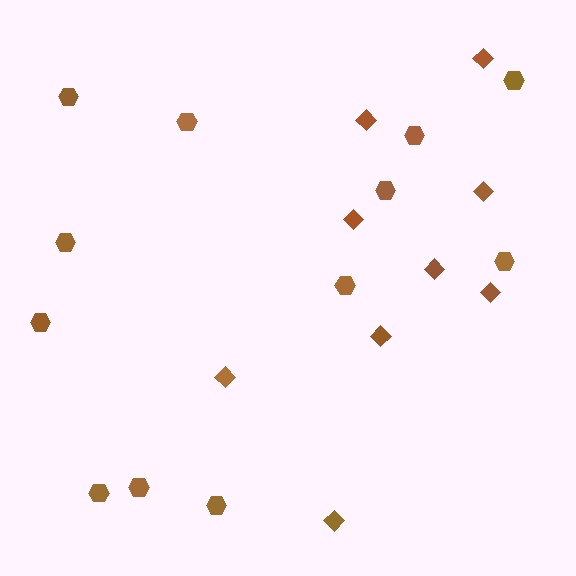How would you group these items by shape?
There are 2 groups: one group of hexagons (12) and one group of diamonds (9).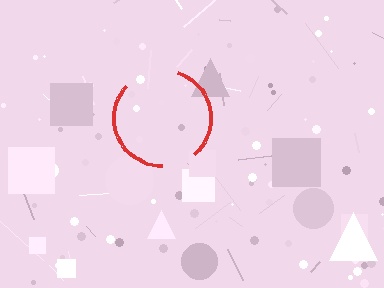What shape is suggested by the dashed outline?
The dashed outline suggests a circle.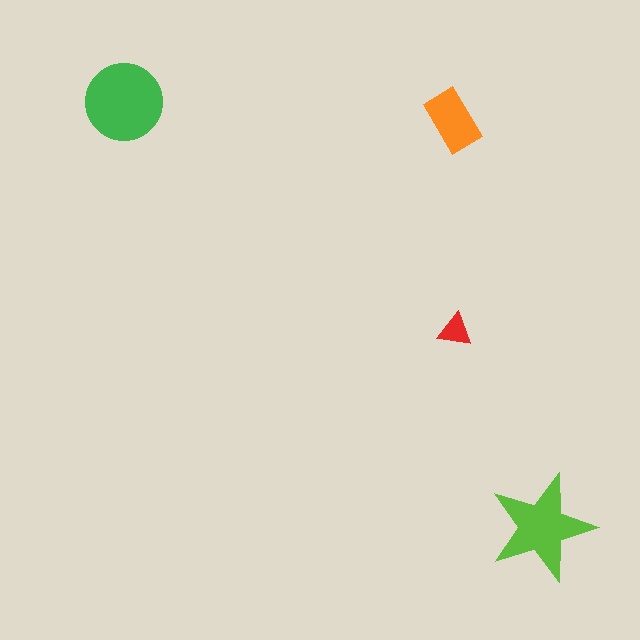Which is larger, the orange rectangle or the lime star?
The lime star.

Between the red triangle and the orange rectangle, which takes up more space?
The orange rectangle.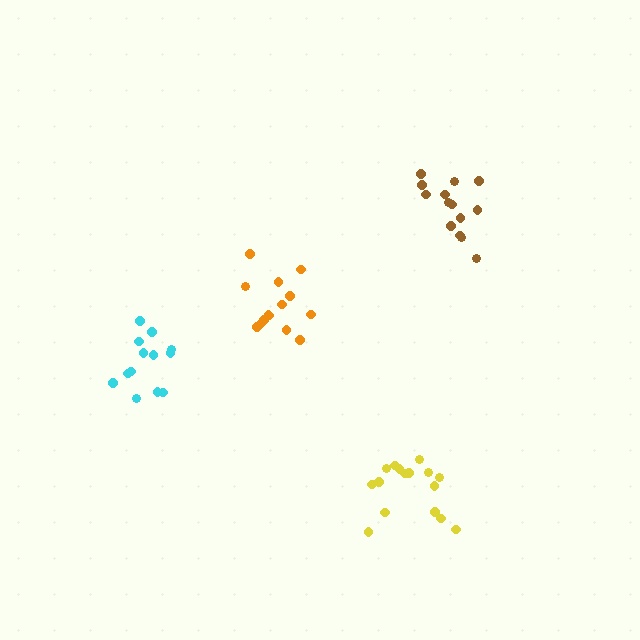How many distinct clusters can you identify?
There are 4 distinct clusters.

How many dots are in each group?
Group 1: 14 dots, Group 2: 14 dots, Group 3: 13 dots, Group 4: 16 dots (57 total).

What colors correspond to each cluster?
The clusters are colored: orange, brown, cyan, yellow.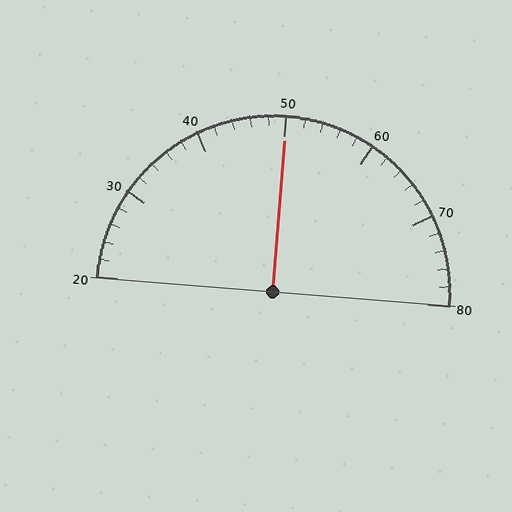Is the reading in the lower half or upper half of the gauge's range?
The reading is in the upper half of the range (20 to 80).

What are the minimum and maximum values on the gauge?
The gauge ranges from 20 to 80.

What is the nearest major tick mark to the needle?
The nearest major tick mark is 50.